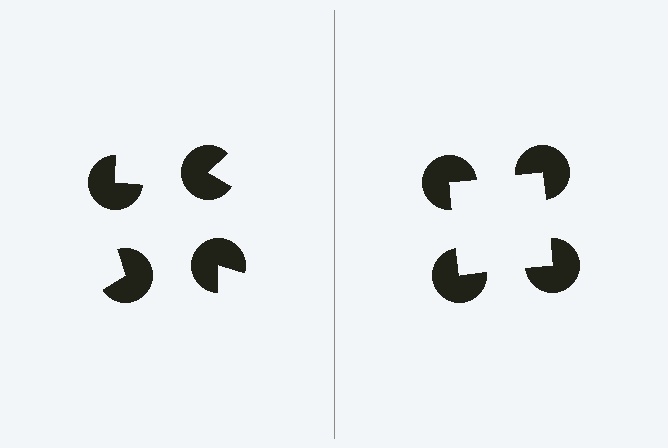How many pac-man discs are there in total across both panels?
8 — 4 on each side.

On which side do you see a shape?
An illusory square appears on the right side. On the left side the wedge cuts are rotated, so no coherent shape forms.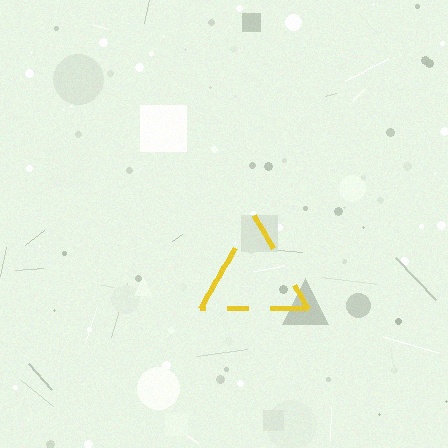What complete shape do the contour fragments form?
The contour fragments form a triangle.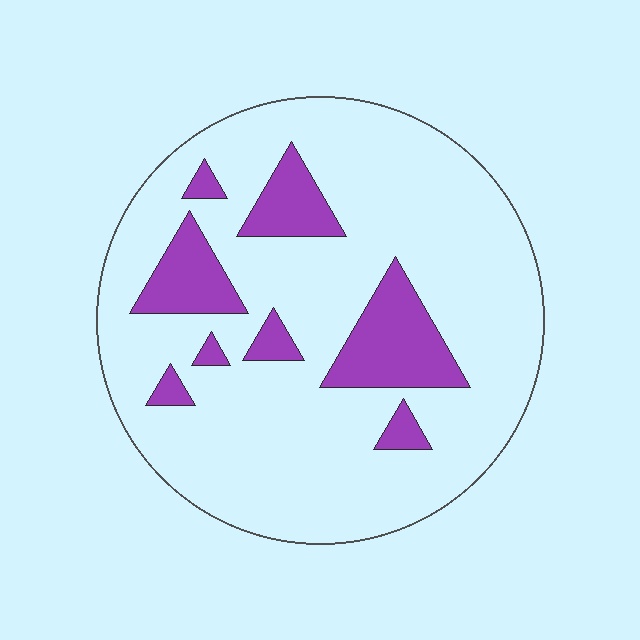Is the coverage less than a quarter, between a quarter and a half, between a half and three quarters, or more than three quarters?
Less than a quarter.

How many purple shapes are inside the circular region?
8.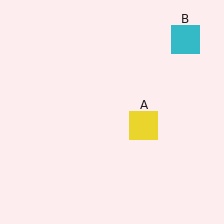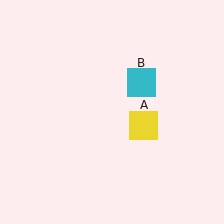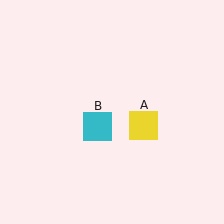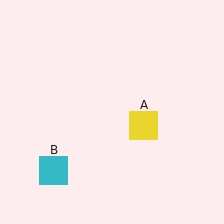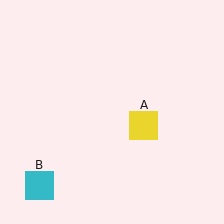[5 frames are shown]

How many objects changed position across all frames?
1 object changed position: cyan square (object B).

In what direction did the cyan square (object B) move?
The cyan square (object B) moved down and to the left.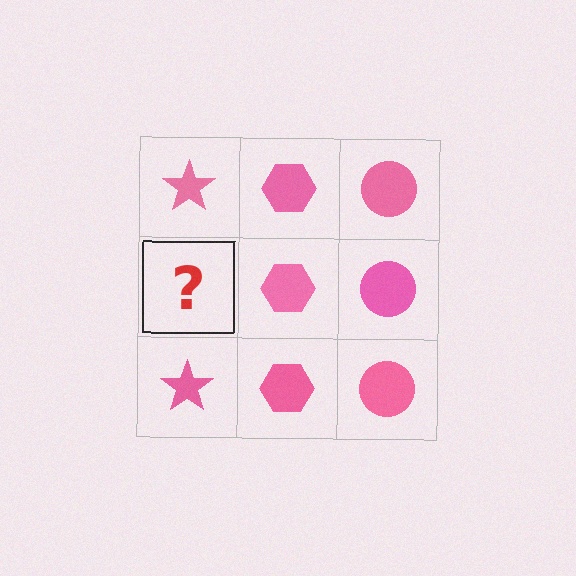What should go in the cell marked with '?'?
The missing cell should contain a pink star.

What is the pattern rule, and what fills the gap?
The rule is that each column has a consistent shape. The gap should be filled with a pink star.